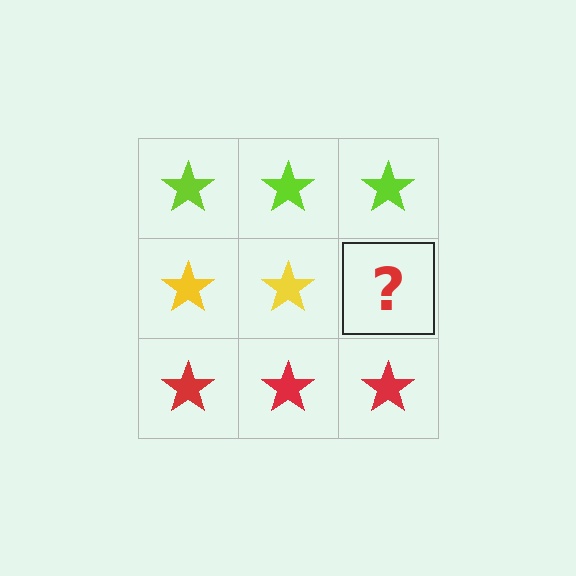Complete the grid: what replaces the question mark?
The question mark should be replaced with a yellow star.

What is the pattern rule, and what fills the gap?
The rule is that each row has a consistent color. The gap should be filled with a yellow star.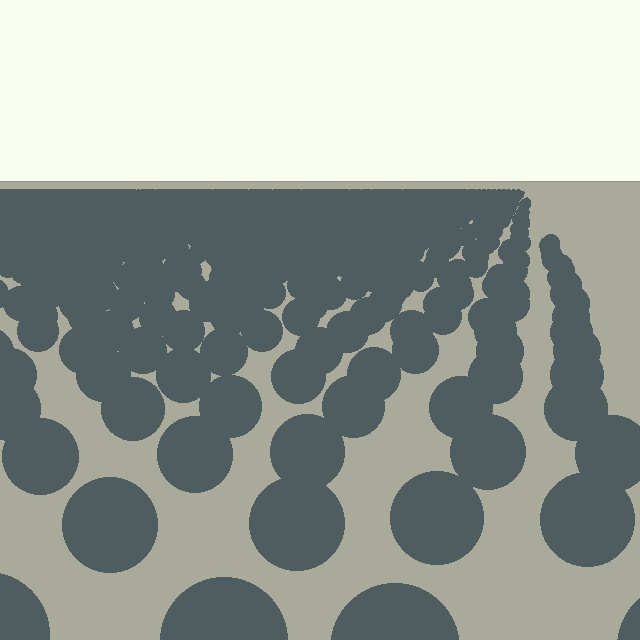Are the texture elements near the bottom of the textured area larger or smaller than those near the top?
Larger. Near the bottom, elements are closer to the viewer and appear at a bigger on-screen size.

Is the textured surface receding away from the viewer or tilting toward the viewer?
The surface is receding away from the viewer. Texture elements get smaller and denser toward the top.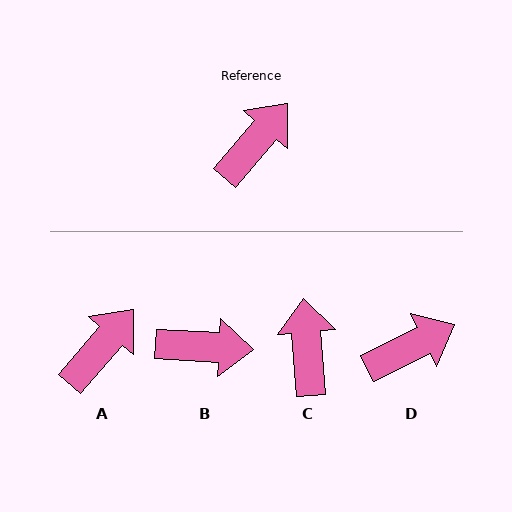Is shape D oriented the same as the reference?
No, it is off by about 23 degrees.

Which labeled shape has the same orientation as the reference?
A.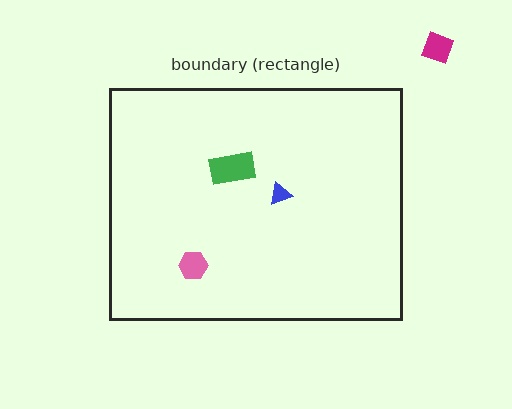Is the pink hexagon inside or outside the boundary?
Inside.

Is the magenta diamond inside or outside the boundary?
Outside.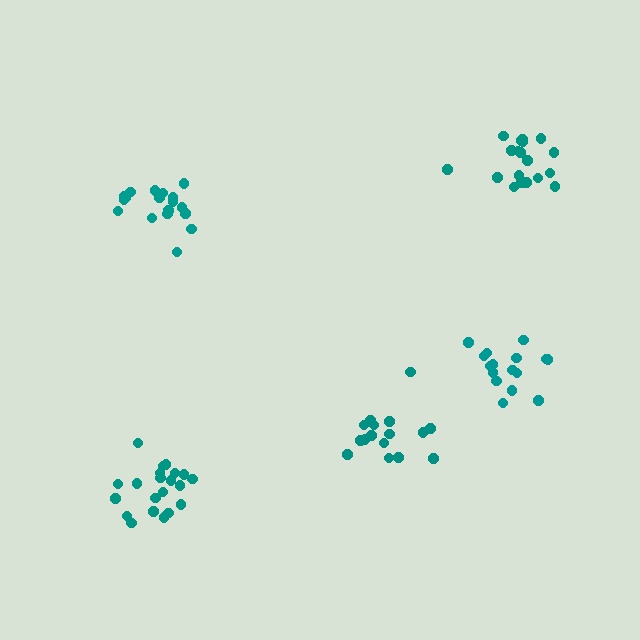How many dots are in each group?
Group 1: 19 dots, Group 2: 21 dots, Group 3: 19 dots, Group 4: 16 dots, Group 5: 16 dots (91 total).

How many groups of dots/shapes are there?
There are 5 groups.